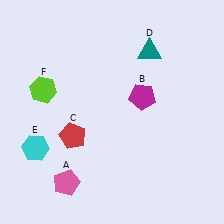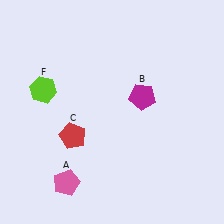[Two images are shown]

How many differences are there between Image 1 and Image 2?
There are 2 differences between the two images.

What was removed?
The teal triangle (D), the cyan hexagon (E) were removed in Image 2.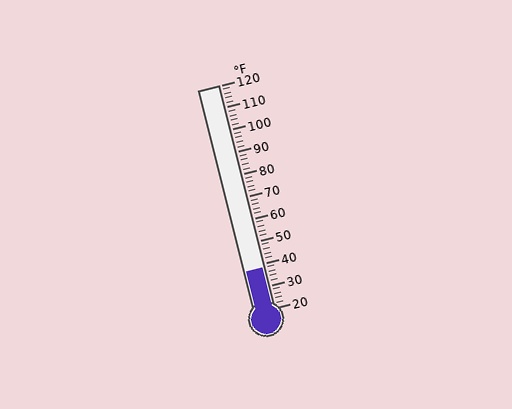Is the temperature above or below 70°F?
The temperature is below 70°F.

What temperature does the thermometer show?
The thermometer shows approximately 38°F.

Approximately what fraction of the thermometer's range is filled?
The thermometer is filled to approximately 20% of its range.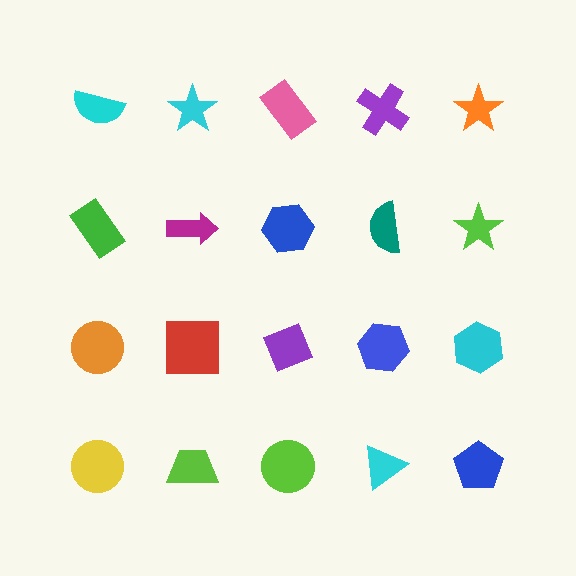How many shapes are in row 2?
5 shapes.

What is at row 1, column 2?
A cyan star.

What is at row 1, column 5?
An orange star.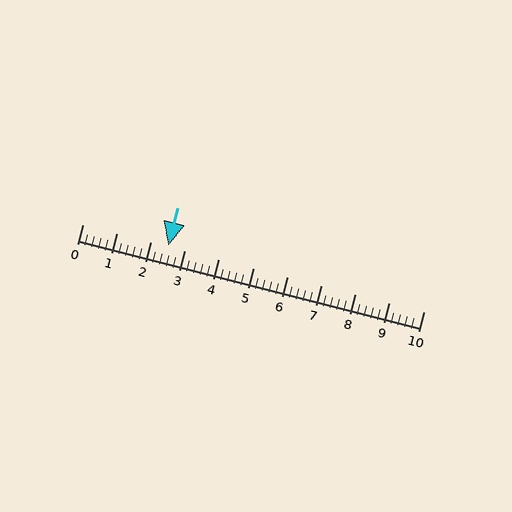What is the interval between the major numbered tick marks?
The major tick marks are spaced 1 units apart.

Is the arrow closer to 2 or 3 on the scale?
The arrow is closer to 3.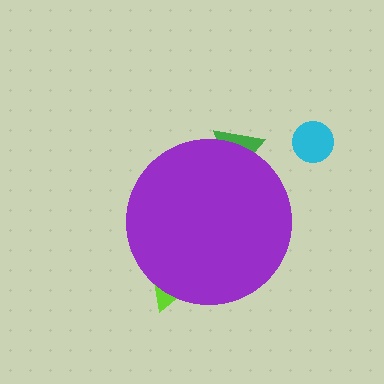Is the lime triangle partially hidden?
Yes, the lime triangle is partially hidden behind the purple circle.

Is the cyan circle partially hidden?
No, the cyan circle is fully visible.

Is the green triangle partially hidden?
Yes, the green triangle is partially hidden behind the purple circle.